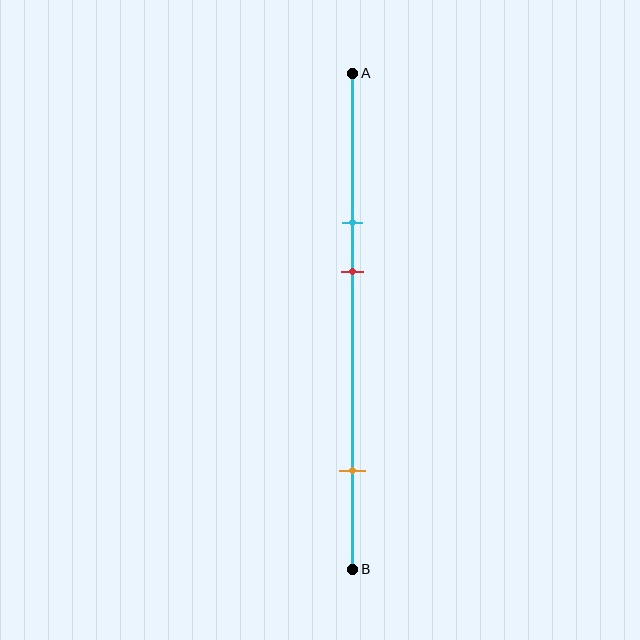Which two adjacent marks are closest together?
The cyan and red marks are the closest adjacent pair.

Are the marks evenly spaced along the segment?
No, the marks are not evenly spaced.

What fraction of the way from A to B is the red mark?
The red mark is approximately 40% (0.4) of the way from A to B.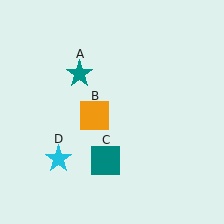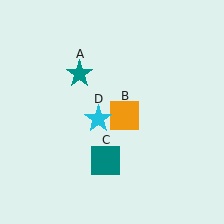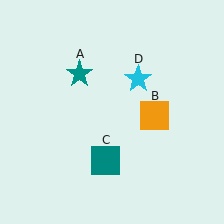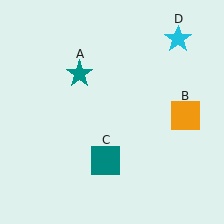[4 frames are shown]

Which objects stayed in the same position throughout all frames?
Teal star (object A) and teal square (object C) remained stationary.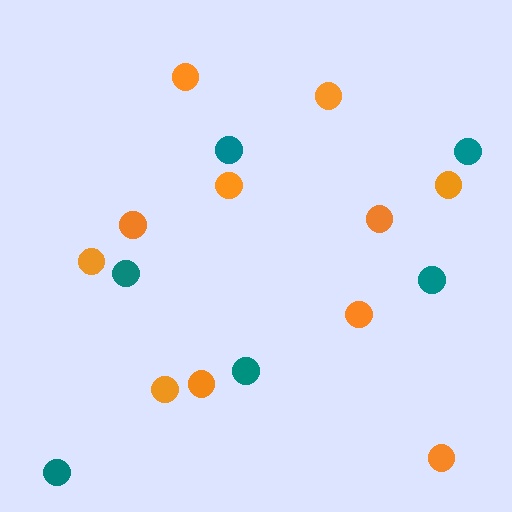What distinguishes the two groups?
There are 2 groups: one group of teal circles (6) and one group of orange circles (11).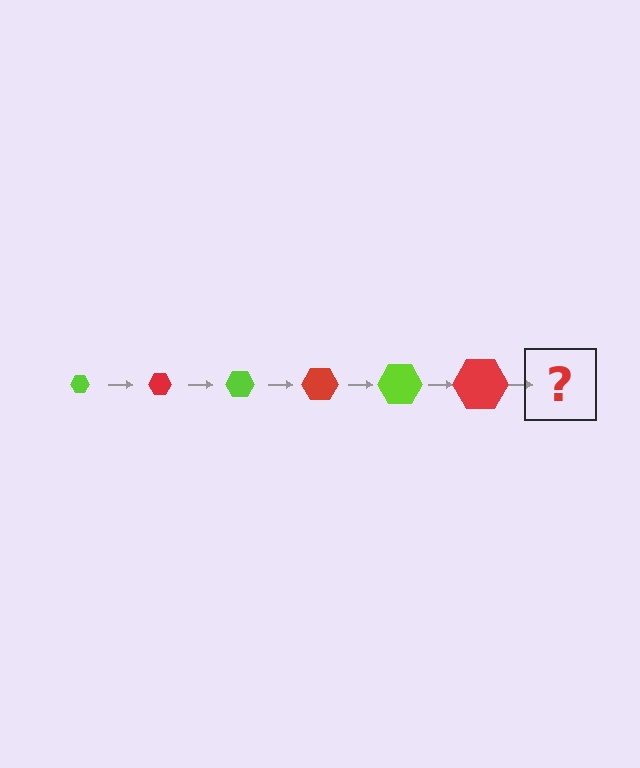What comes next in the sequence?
The next element should be a lime hexagon, larger than the previous one.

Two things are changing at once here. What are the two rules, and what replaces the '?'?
The two rules are that the hexagon grows larger each step and the color cycles through lime and red. The '?' should be a lime hexagon, larger than the previous one.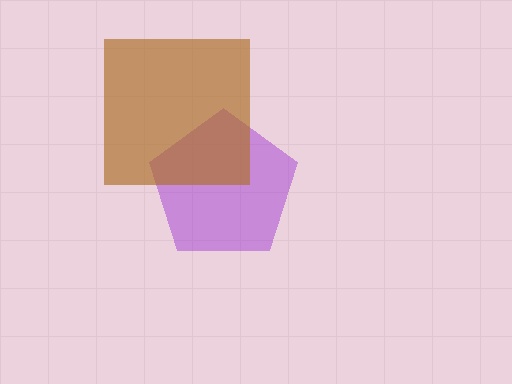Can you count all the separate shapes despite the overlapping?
Yes, there are 2 separate shapes.